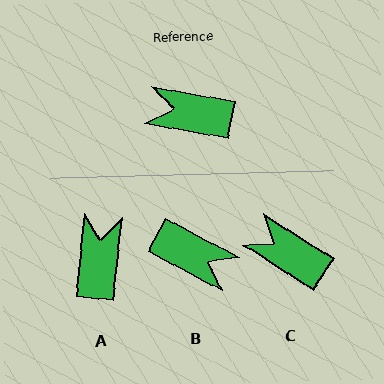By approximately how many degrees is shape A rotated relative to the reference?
Approximately 85 degrees clockwise.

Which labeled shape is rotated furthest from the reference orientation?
B, about 163 degrees away.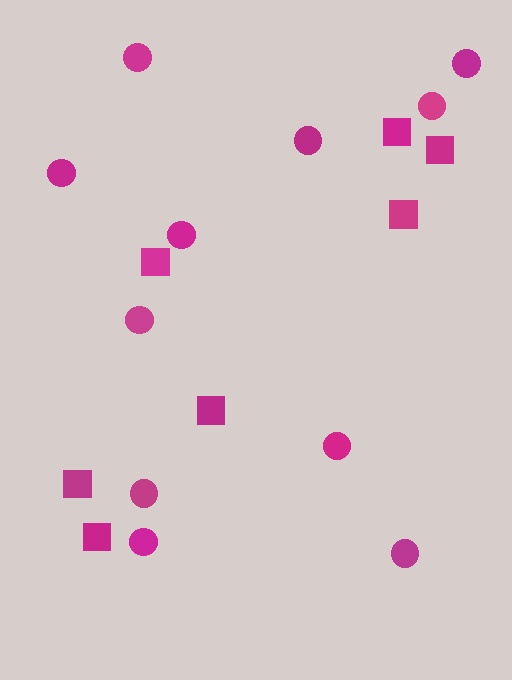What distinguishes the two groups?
There are 2 groups: one group of squares (7) and one group of circles (11).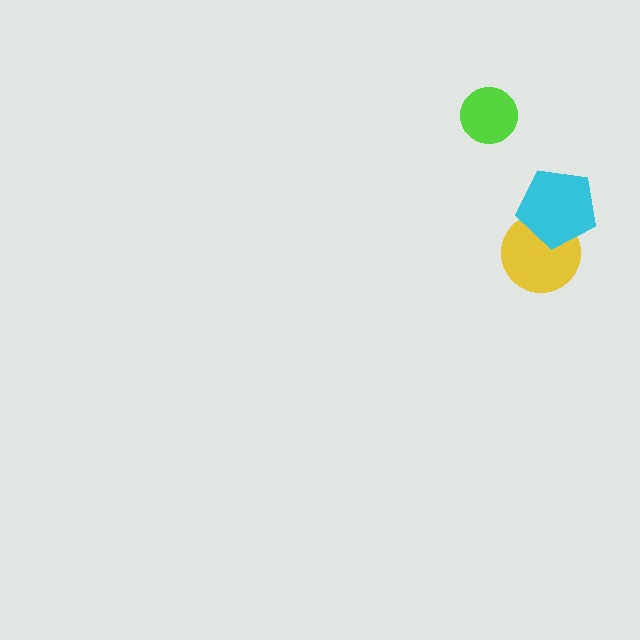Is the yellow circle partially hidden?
Yes, it is partially covered by another shape.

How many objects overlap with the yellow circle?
1 object overlaps with the yellow circle.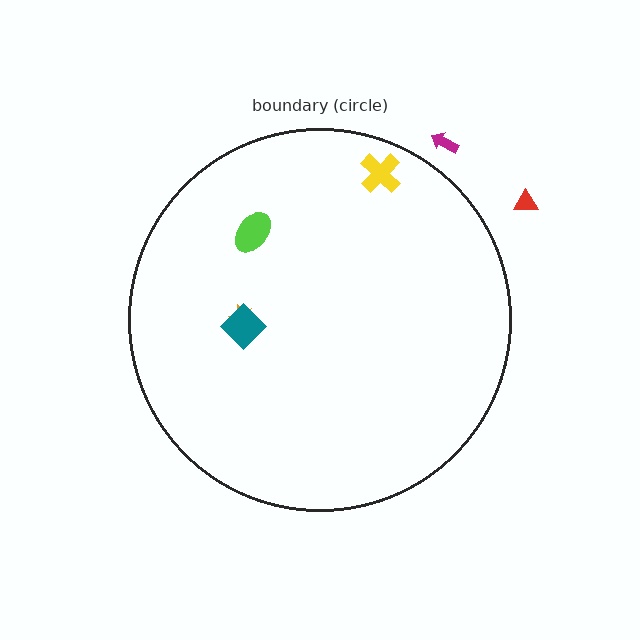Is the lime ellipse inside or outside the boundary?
Inside.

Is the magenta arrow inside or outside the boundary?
Outside.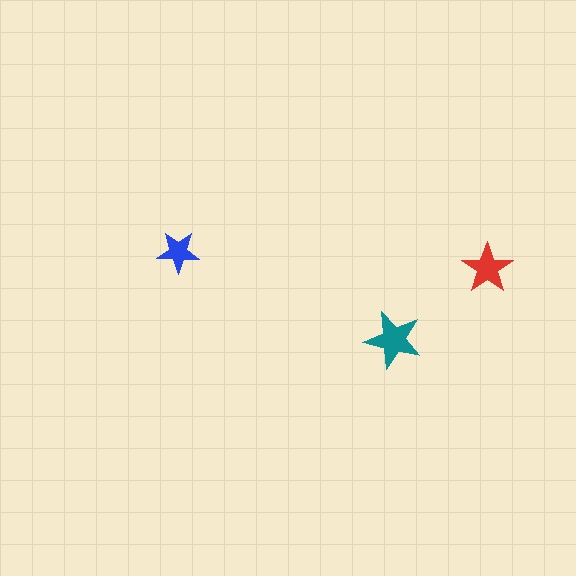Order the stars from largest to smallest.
the teal one, the red one, the blue one.